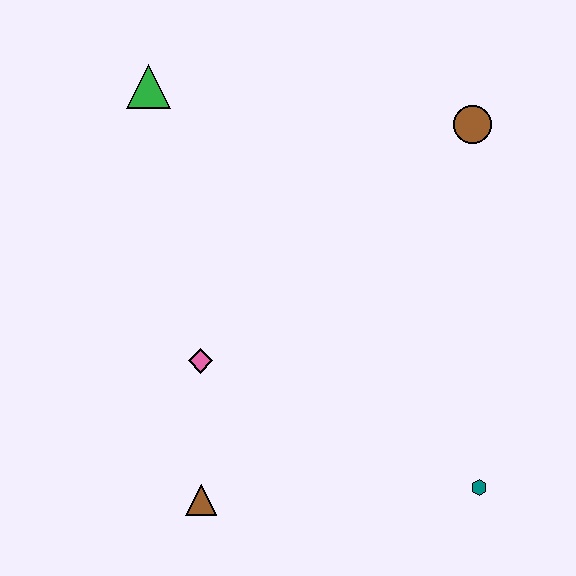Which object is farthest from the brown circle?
The brown triangle is farthest from the brown circle.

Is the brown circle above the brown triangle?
Yes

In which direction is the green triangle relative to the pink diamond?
The green triangle is above the pink diamond.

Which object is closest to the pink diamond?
The brown triangle is closest to the pink diamond.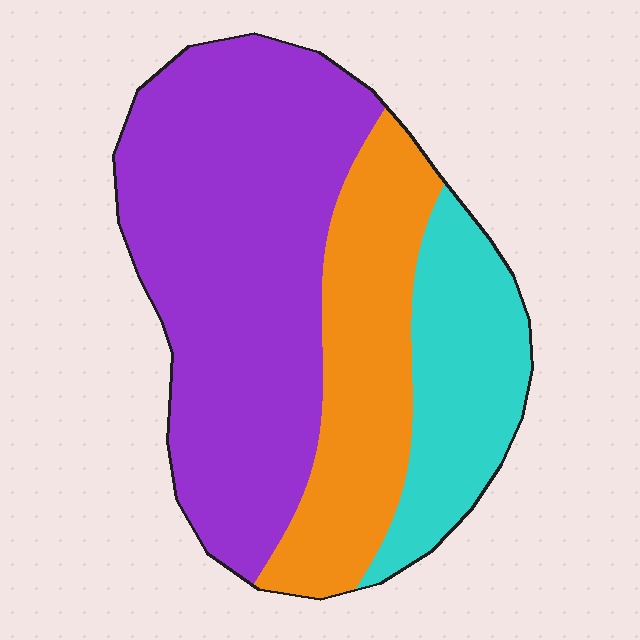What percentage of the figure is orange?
Orange takes up about one quarter (1/4) of the figure.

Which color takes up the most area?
Purple, at roughly 55%.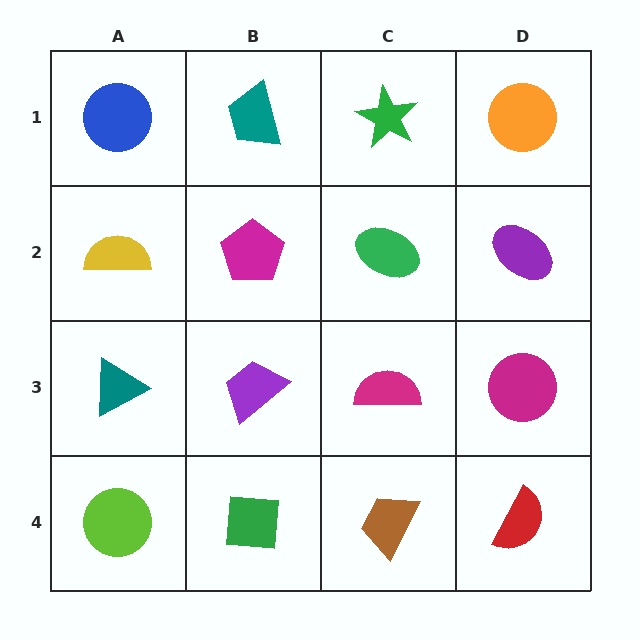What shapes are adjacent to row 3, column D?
A purple ellipse (row 2, column D), a red semicircle (row 4, column D), a magenta semicircle (row 3, column C).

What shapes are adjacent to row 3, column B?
A magenta pentagon (row 2, column B), a green square (row 4, column B), a teal triangle (row 3, column A), a magenta semicircle (row 3, column C).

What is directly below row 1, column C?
A green ellipse.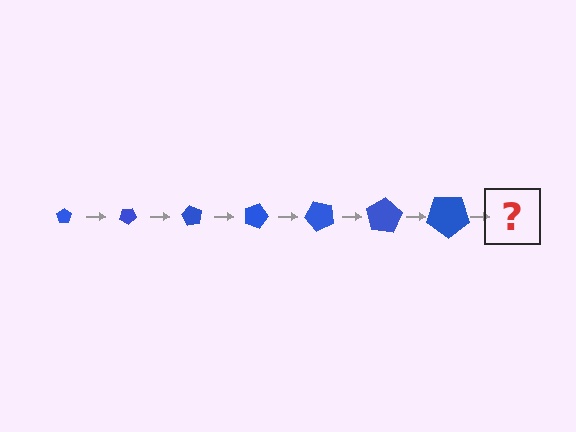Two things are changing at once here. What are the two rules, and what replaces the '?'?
The two rules are that the pentagon grows larger each step and it rotates 30 degrees each step. The '?' should be a pentagon, larger than the previous one and rotated 210 degrees from the start.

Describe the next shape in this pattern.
It should be a pentagon, larger than the previous one and rotated 210 degrees from the start.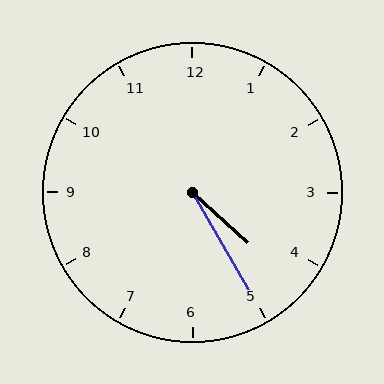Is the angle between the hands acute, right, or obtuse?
It is acute.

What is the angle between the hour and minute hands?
Approximately 18 degrees.